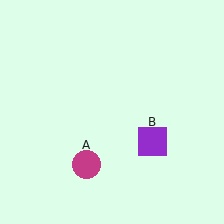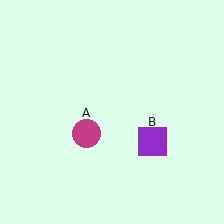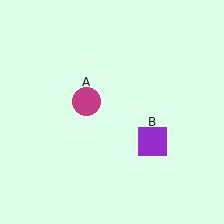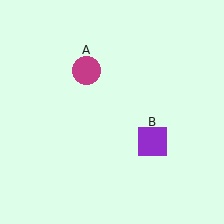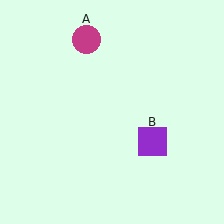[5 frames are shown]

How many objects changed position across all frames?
1 object changed position: magenta circle (object A).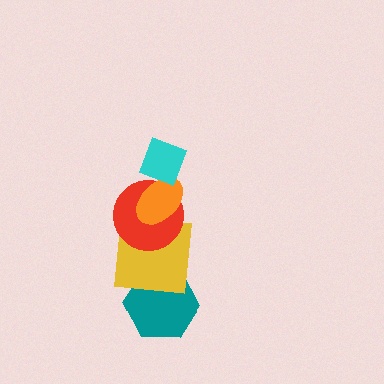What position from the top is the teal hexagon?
The teal hexagon is 5th from the top.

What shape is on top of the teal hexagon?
The yellow square is on top of the teal hexagon.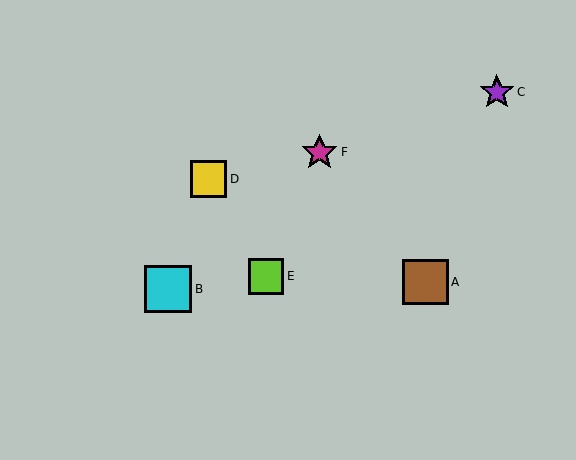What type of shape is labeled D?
Shape D is a yellow square.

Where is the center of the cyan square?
The center of the cyan square is at (168, 289).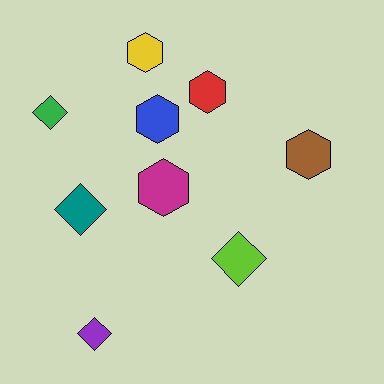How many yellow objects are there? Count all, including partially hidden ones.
There is 1 yellow object.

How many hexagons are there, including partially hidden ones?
There are 5 hexagons.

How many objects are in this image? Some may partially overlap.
There are 9 objects.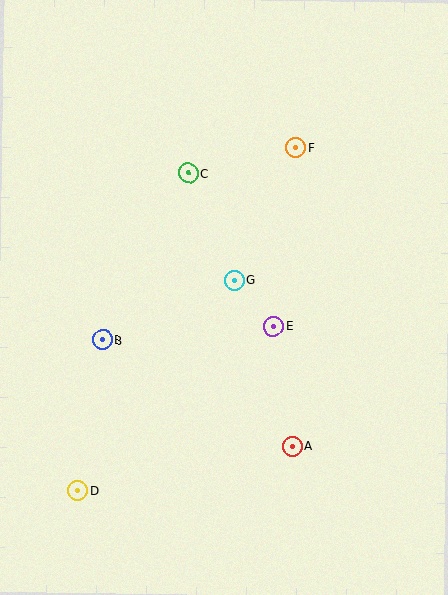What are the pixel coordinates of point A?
Point A is at (292, 446).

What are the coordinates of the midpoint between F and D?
The midpoint between F and D is at (187, 319).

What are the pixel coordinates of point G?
Point G is at (234, 280).